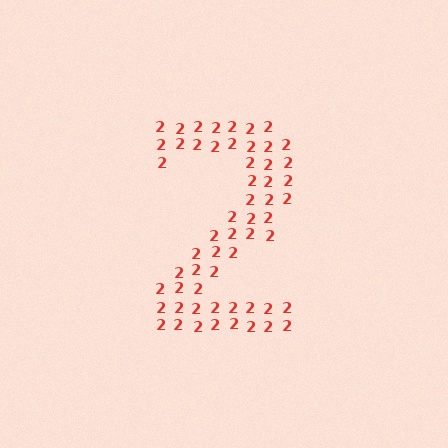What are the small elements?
The small elements are digit 2's.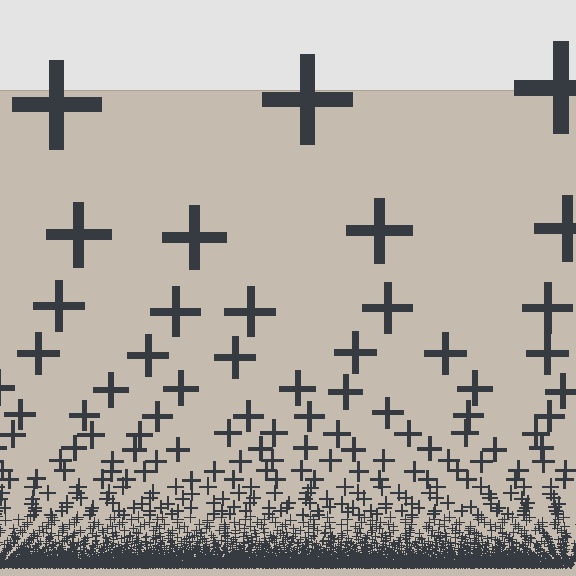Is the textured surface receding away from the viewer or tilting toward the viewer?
The surface appears to tilt toward the viewer. Texture elements get larger and sparser toward the top.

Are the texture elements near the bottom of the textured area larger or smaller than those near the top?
Smaller. The gradient is inverted — elements near the bottom are smaller and denser.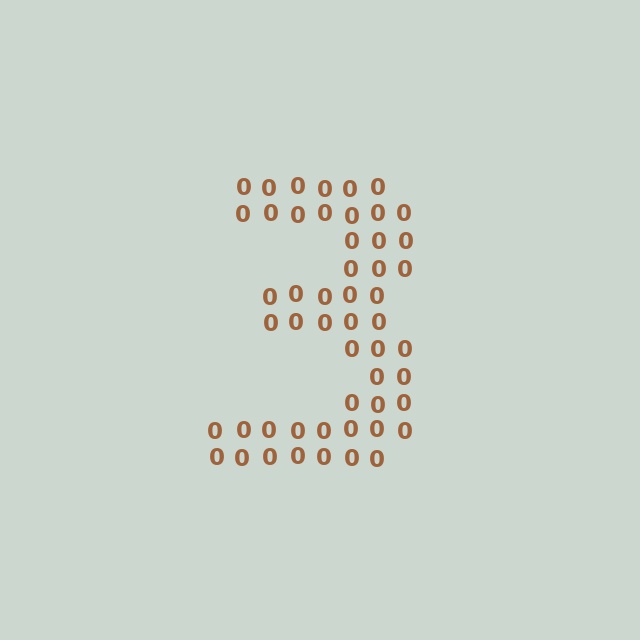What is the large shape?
The large shape is the digit 3.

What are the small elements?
The small elements are digit 0's.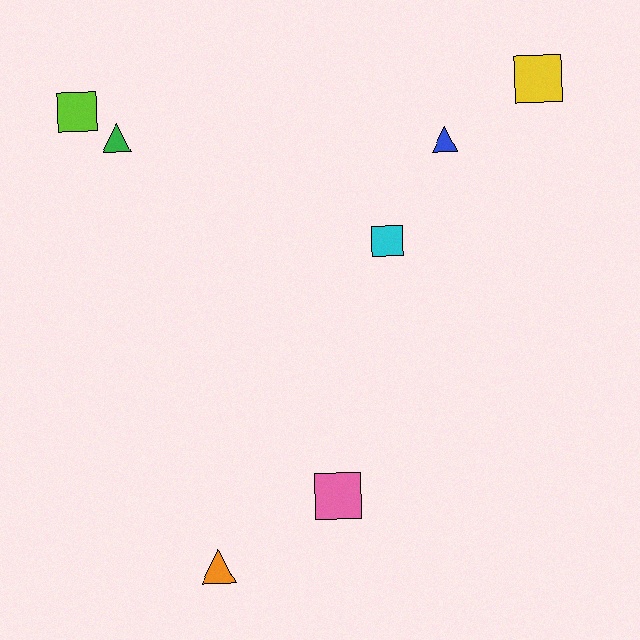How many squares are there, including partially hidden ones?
There are 4 squares.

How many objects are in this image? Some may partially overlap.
There are 7 objects.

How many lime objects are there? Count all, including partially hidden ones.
There is 1 lime object.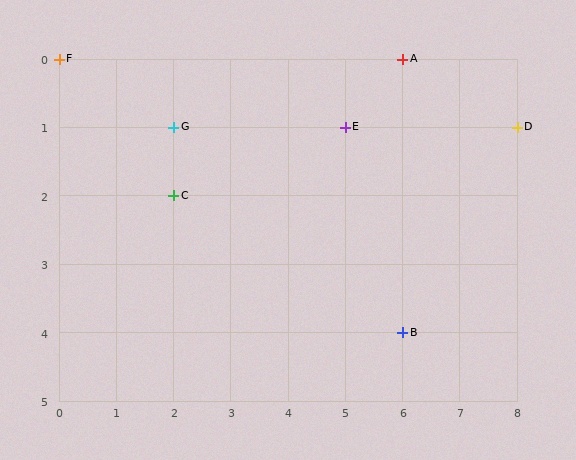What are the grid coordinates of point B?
Point B is at grid coordinates (6, 4).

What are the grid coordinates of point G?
Point G is at grid coordinates (2, 1).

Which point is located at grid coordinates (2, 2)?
Point C is at (2, 2).